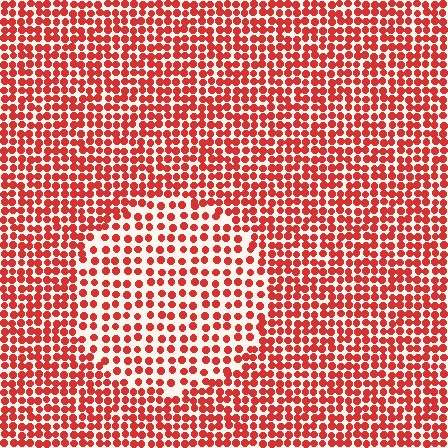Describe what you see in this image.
The image contains small red elements arranged at two different densities. A circle-shaped region is visible where the elements are less densely packed than the surrounding area.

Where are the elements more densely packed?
The elements are more densely packed outside the circle boundary.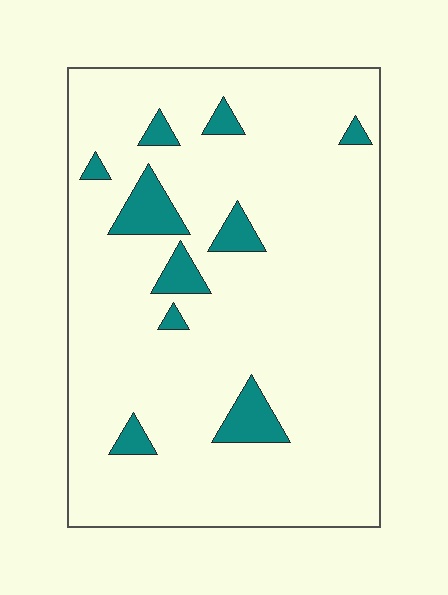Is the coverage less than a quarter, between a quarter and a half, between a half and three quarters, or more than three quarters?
Less than a quarter.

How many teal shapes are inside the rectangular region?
10.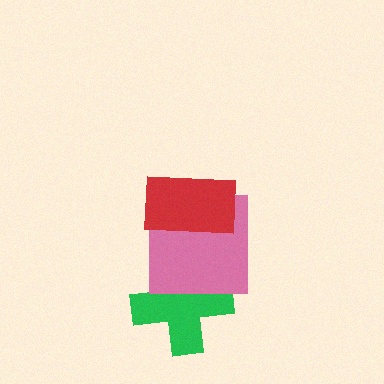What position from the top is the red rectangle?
The red rectangle is 1st from the top.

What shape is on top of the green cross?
The pink square is on top of the green cross.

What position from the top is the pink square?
The pink square is 2nd from the top.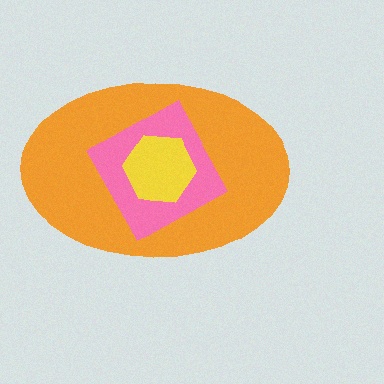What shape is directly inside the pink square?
The yellow hexagon.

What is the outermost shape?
The orange ellipse.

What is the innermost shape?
The yellow hexagon.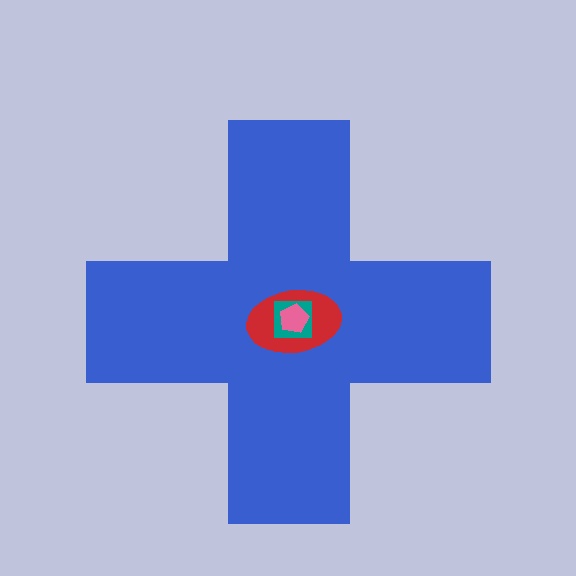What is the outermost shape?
The blue cross.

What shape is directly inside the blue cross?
The red ellipse.